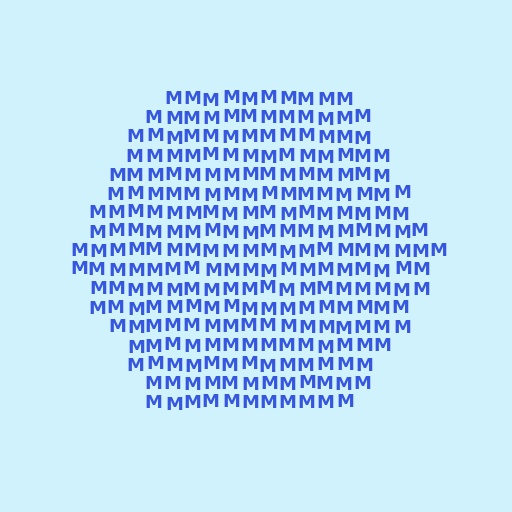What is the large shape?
The large shape is a hexagon.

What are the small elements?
The small elements are letter M's.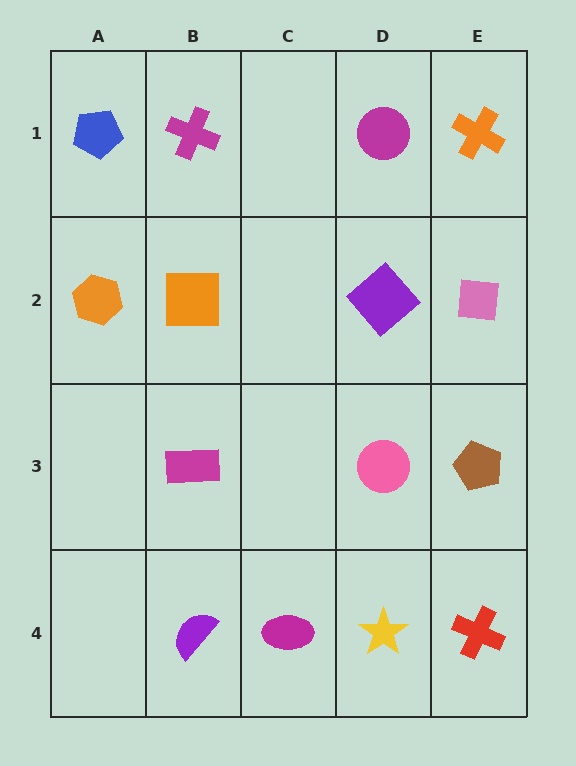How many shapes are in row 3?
3 shapes.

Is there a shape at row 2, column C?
No, that cell is empty.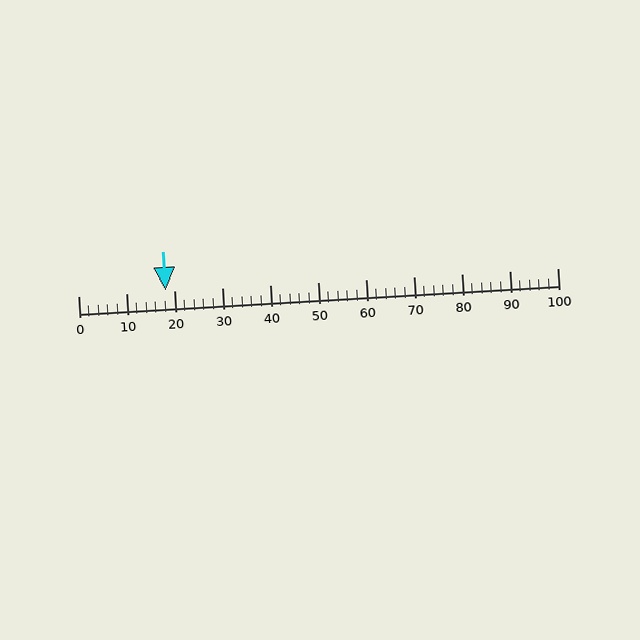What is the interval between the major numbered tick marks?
The major tick marks are spaced 10 units apart.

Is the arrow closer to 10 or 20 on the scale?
The arrow is closer to 20.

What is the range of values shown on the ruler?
The ruler shows values from 0 to 100.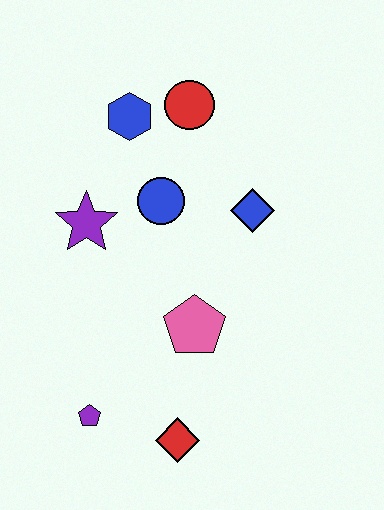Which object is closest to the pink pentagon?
The red diamond is closest to the pink pentagon.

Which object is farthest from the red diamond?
The red circle is farthest from the red diamond.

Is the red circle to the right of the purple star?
Yes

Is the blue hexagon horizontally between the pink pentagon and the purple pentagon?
Yes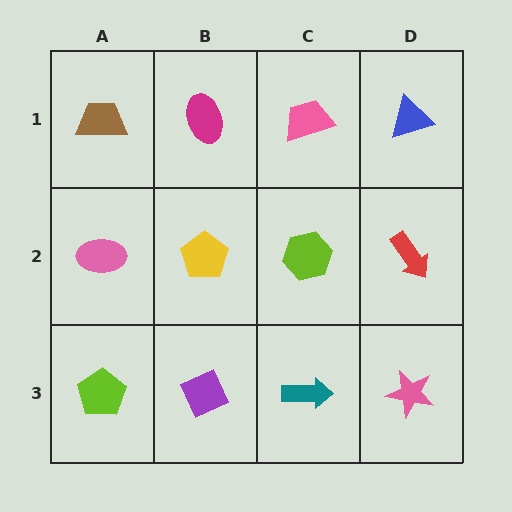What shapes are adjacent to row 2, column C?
A pink trapezoid (row 1, column C), a teal arrow (row 3, column C), a yellow pentagon (row 2, column B), a red arrow (row 2, column D).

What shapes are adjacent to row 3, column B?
A yellow pentagon (row 2, column B), a lime pentagon (row 3, column A), a teal arrow (row 3, column C).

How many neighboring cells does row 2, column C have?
4.